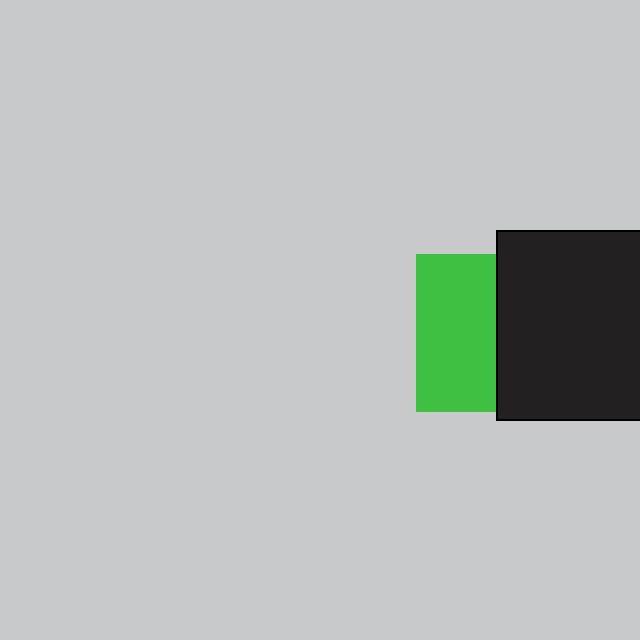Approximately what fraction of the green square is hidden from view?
Roughly 49% of the green square is hidden behind the black square.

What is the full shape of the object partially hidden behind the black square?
The partially hidden object is a green square.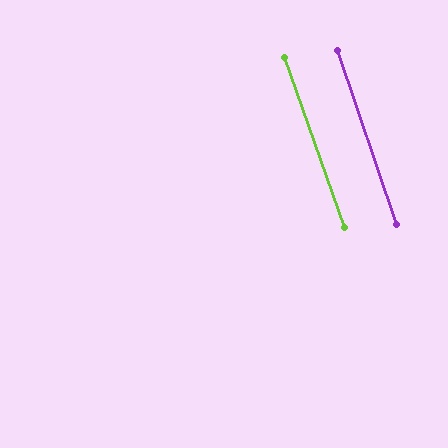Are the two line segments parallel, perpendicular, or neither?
Parallel — their directions differ by only 0.8°.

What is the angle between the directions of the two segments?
Approximately 1 degree.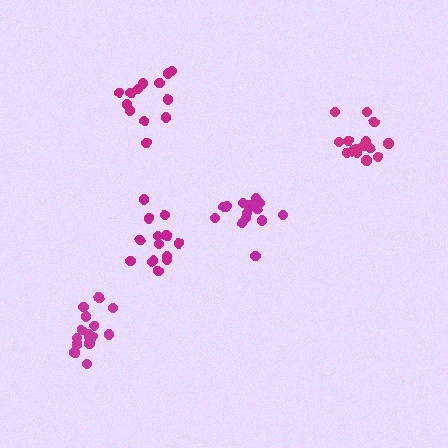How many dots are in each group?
Group 1: 15 dots, Group 2: 14 dots, Group 3: 15 dots, Group 4: 13 dots, Group 5: 16 dots (73 total).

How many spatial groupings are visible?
There are 5 spatial groupings.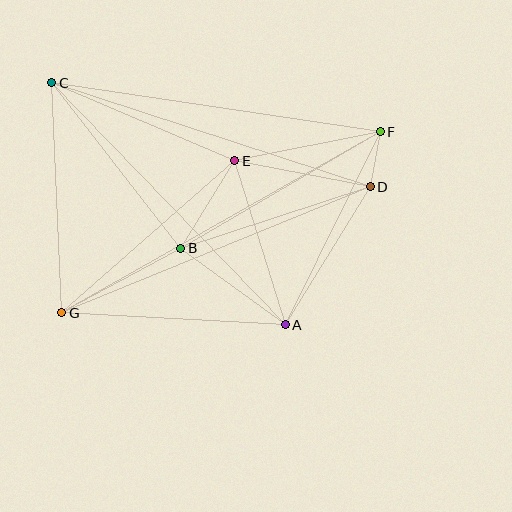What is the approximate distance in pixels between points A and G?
The distance between A and G is approximately 224 pixels.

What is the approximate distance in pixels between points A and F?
The distance between A and F is approximately 215 pixels.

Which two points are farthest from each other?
Points F and G are farthest from each other.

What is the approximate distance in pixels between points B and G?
The distance between B and G is approximately 135 pixels.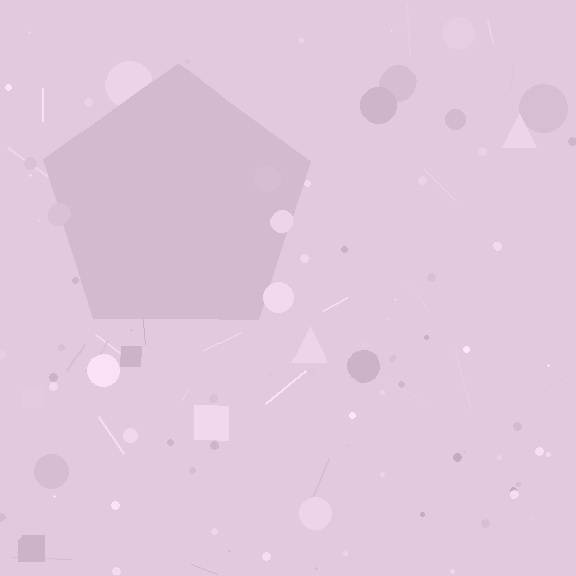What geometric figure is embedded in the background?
A pentagon is embedded in the background.